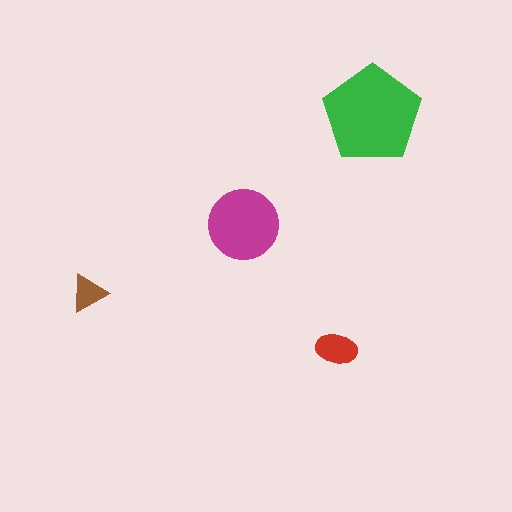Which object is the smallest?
The brown triangle.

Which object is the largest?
The green pentagon.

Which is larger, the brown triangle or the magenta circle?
The magenta circle.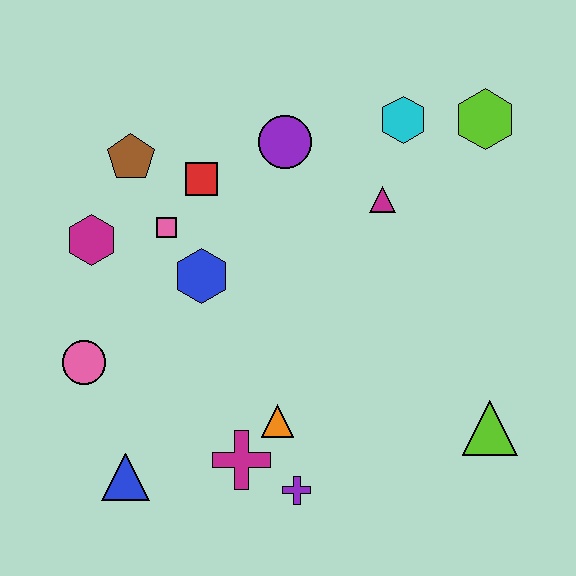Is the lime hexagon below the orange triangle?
No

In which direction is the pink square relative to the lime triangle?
The pink square is to the left of the lime triangle.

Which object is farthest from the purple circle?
The blue triangle is farthest from the purple circle.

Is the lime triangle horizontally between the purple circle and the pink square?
No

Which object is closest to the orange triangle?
The magenta cross is closest to the orange triangle.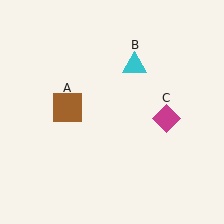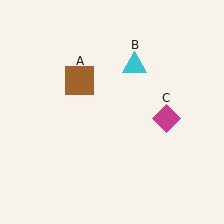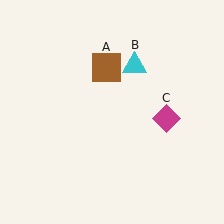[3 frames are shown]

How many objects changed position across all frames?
1 object changed position: brown square (object A).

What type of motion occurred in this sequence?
The brown square (object A) rotated clockwise around the center of the scene.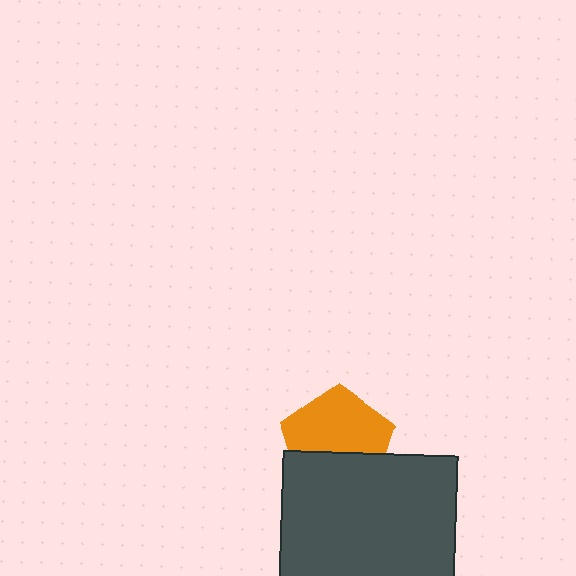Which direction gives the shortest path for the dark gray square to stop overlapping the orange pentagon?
Moving down gives the shortest separation.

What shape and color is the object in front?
The object in front is a dark gray square.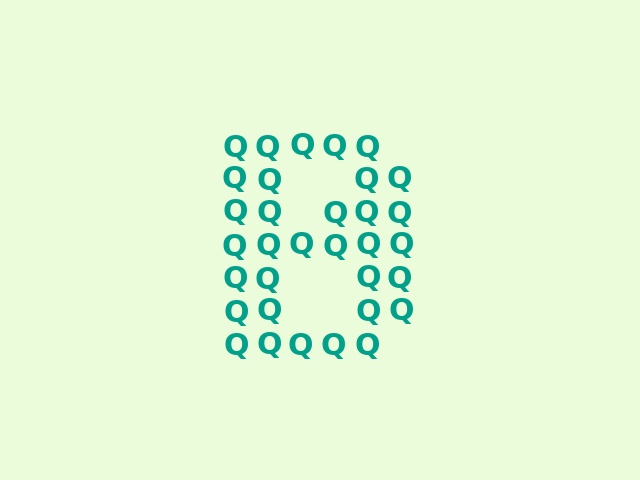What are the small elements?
The small elements are letter Q's.